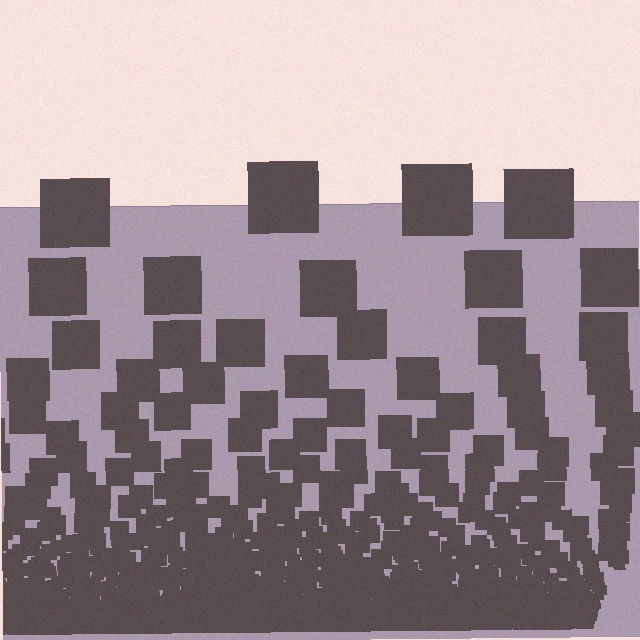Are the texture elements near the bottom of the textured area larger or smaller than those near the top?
Smaller. The gradient is inverted — elements near the bottom are smaller and denser.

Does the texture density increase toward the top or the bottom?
Density increases toward the bottom.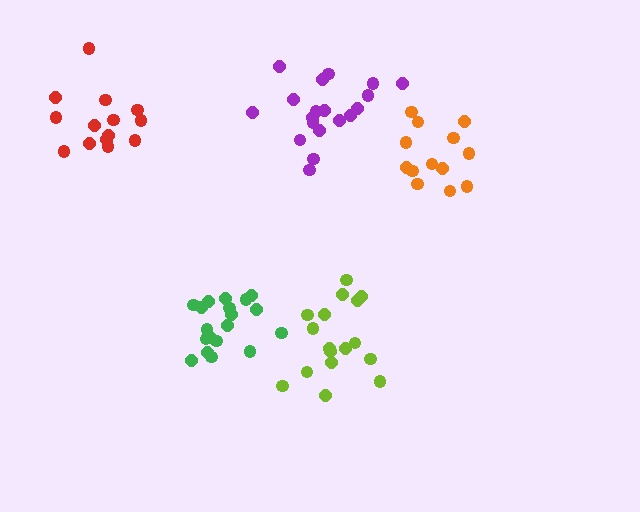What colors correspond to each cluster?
The clusters are colored: green, lime, orange, red, purple.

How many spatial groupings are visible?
There are 5 spatial groupings.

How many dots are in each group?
Group 1: 19 dots, Group 2: 17 dots, Group 3: 13 dots, Group 4: 14 dots, Group 5: 19 dots (82 total).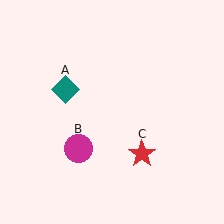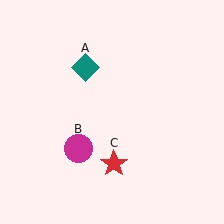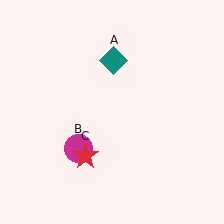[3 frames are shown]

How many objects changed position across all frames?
2 objects changed position: teal diamond (object A), red star (object C).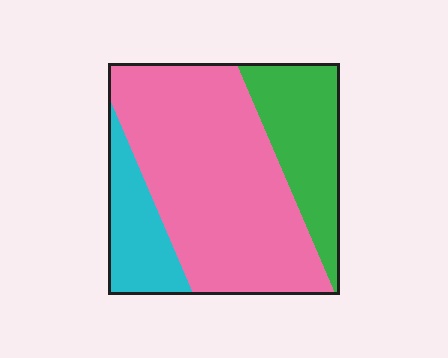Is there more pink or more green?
Pink.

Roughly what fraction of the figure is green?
Green takes up about one quarter (1/4) of the figure.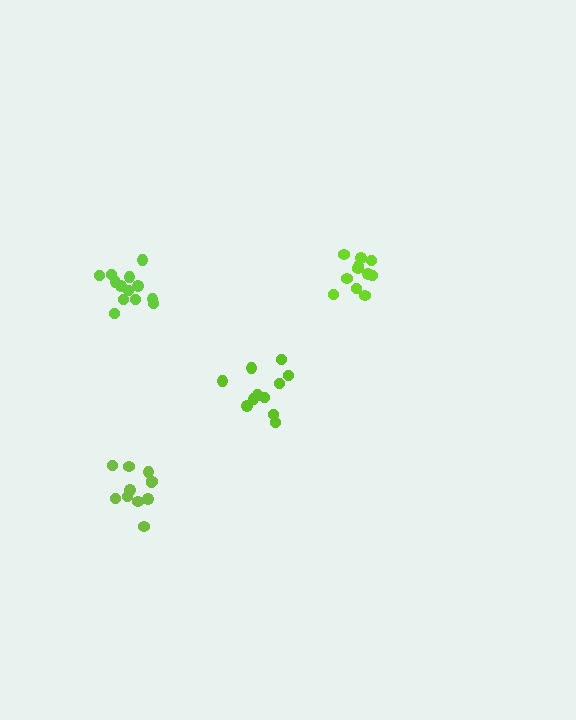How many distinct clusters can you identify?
There are 4 distinct clusters.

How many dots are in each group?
Group 1: 11 dots, Group 2: 13 dots, Group 3: 11 dots, Group 4: 11 dots (46 total).